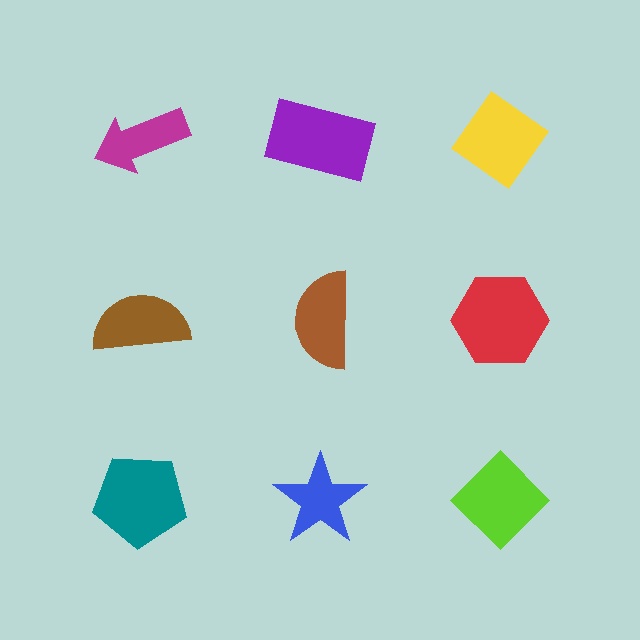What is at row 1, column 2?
A purple rectangle.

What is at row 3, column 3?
A lime diamond.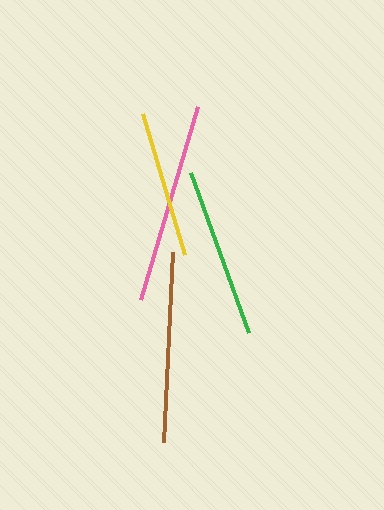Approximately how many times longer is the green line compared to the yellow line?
The green line is approximately 1.2 times the length of the yellow line.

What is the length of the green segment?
The green segment is approximately 170 pixels long.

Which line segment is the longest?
The pink line is the longest at approximately 201 pixels.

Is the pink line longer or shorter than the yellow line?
The pink line is longer than the yellow line.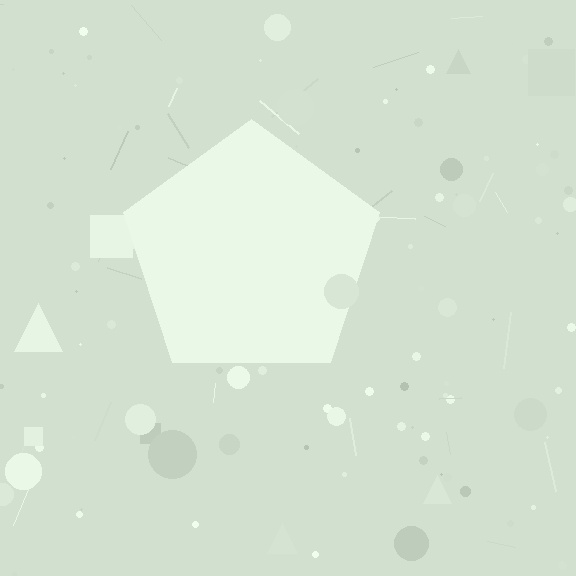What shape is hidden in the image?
A pentagon is hidden in the image.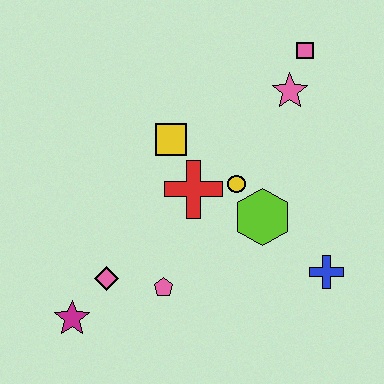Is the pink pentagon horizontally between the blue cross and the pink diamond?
Yes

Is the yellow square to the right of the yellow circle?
No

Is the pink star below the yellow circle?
No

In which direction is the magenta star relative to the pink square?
The magenta star is below the pink square.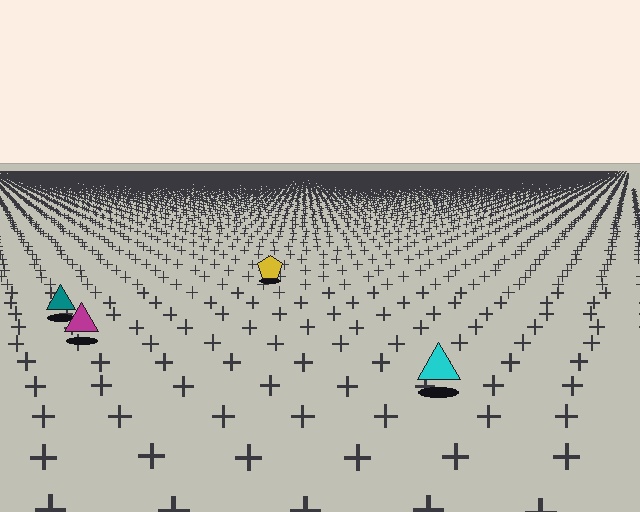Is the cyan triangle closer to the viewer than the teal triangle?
Yes. The cyan triangle is closer — you can tell from the texture gradient: the ground texture is coarser near it.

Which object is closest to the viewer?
The cyan triangle is closest. The texture marks near it are larger and more spread out.